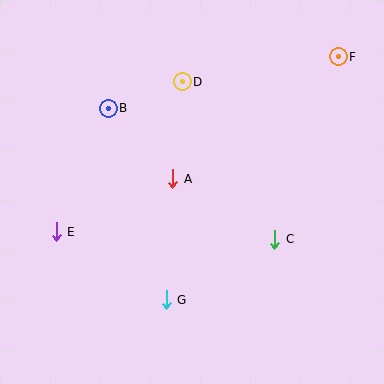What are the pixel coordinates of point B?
Point B is at (108, 108).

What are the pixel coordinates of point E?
Point E is at (56, 232).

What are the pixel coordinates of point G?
Point G is at (166, 300).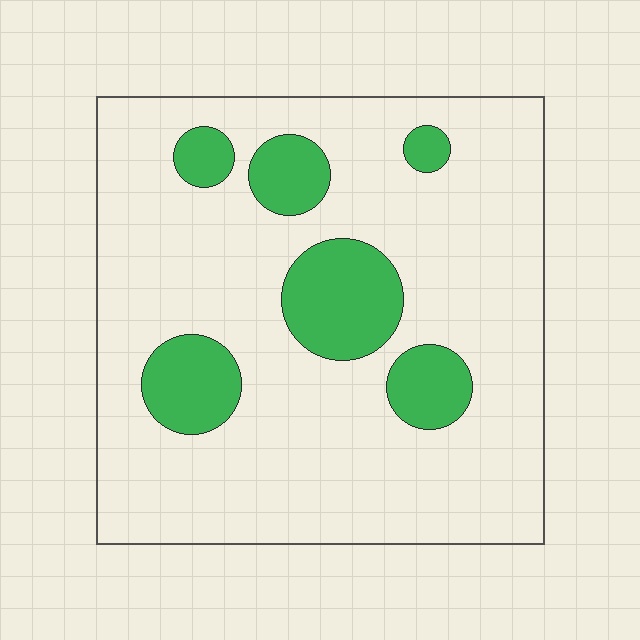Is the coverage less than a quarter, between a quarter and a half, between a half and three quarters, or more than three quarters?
Less than a quarter.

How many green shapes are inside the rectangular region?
6.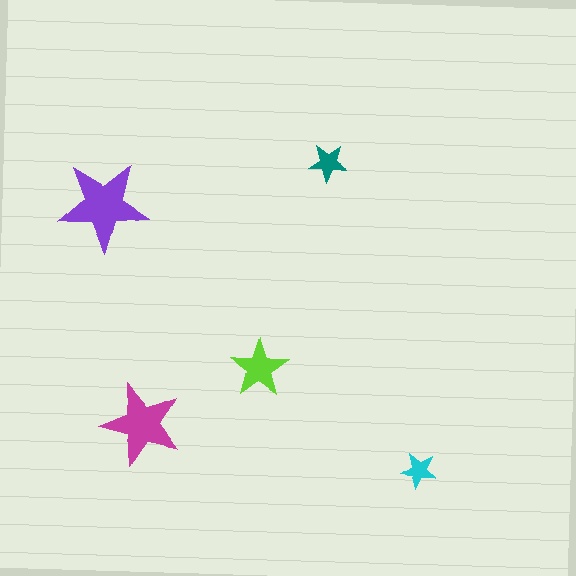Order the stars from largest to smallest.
the purple one, the magenta one, the lime one, the teal one, the cyan one.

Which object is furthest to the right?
The cyan star is rightmost.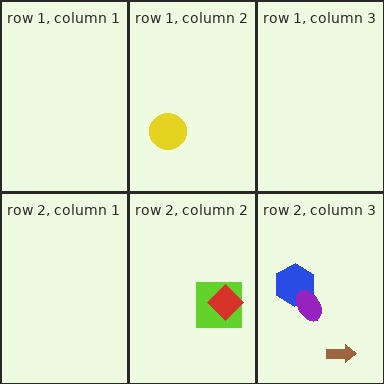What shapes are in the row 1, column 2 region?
The yellow circle.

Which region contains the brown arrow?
The row 2, column 3 region.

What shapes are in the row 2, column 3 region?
The blue hexagon, the purple ellipse, the brown arrow.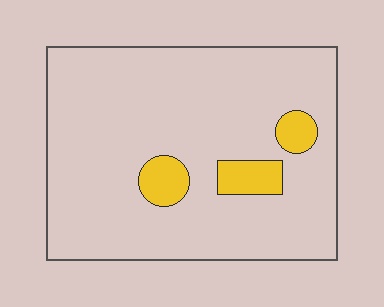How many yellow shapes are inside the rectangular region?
3.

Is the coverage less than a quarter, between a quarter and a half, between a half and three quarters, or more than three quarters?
Less than a quarter.